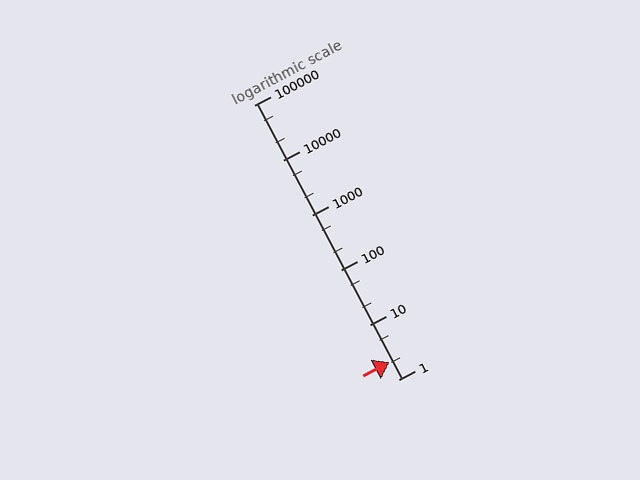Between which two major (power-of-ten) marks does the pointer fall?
The pointer is between 1 and 10.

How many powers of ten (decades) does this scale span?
The scale spans 5 decades, from 1 to 100000.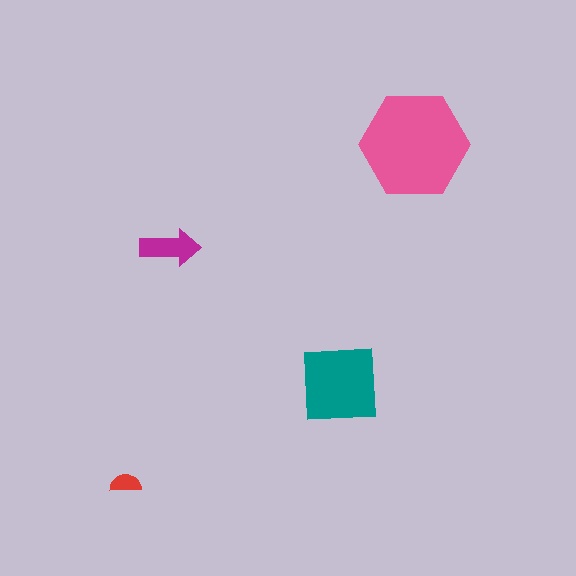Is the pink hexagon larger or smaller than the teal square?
Larger.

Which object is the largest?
The pink hexagon.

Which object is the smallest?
The red semicircle.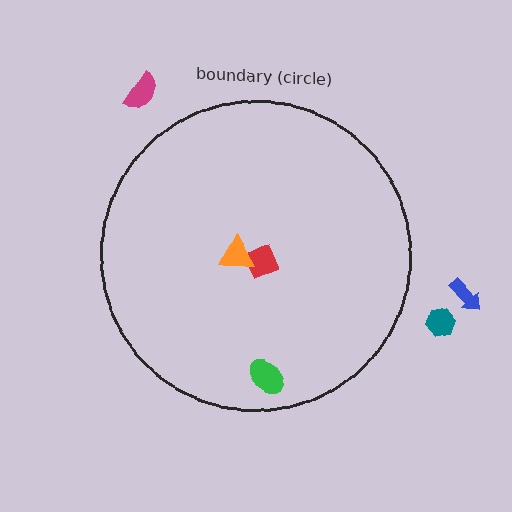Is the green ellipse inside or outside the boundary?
Inside.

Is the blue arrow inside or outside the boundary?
Outside.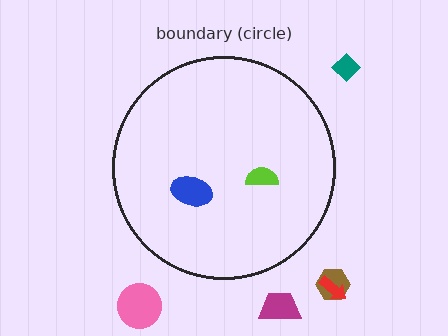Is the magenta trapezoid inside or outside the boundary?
Outside.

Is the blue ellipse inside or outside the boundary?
Inside.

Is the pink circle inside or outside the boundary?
Outside.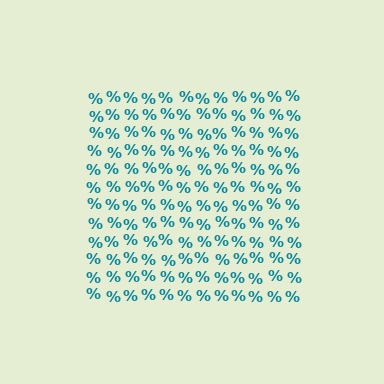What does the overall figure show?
The overall figure shows a square.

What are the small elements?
The small elements are percent signs.